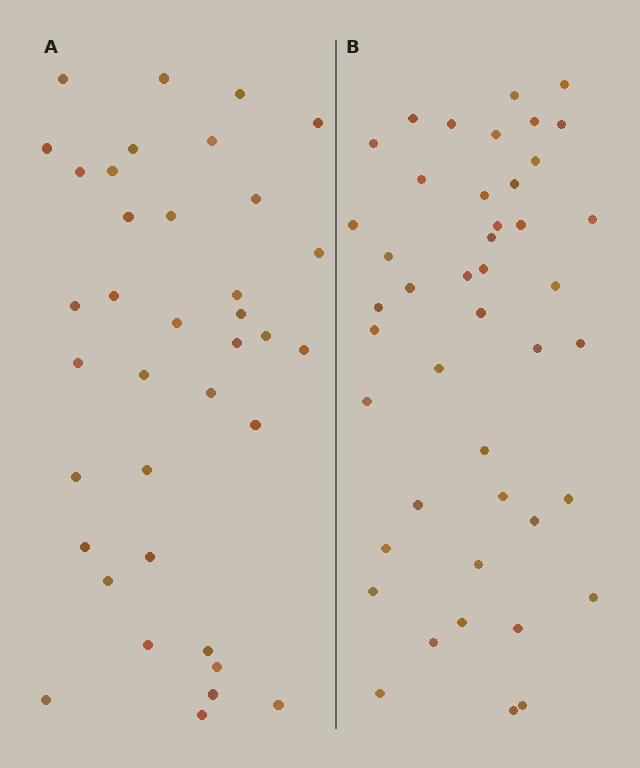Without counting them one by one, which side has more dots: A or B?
Region B (the right region) has more dots.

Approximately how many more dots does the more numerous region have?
Region B has roughly 8 or so more dots than region A.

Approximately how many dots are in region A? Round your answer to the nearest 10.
About 40 dots. (The exact count is 37, which rounds to 40.)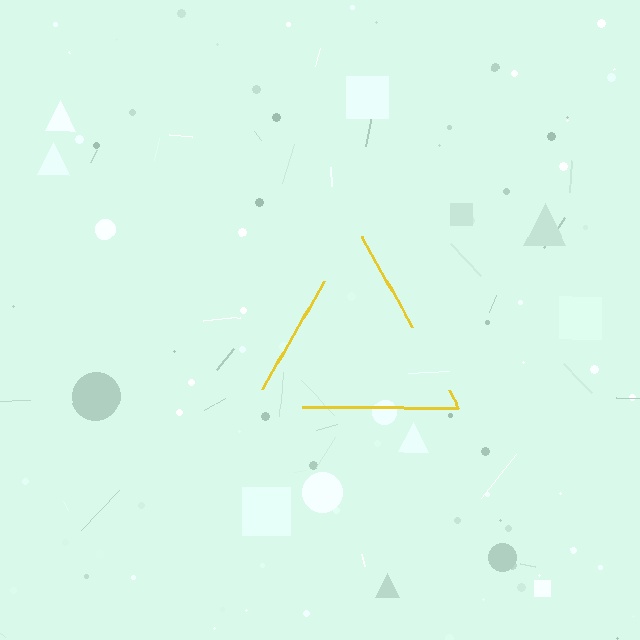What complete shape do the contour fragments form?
The contour fragments form a triangle.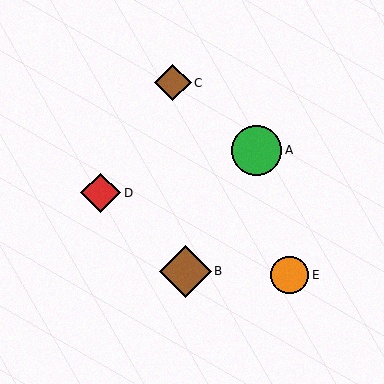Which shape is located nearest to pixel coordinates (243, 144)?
The green circle (labeled A) at (257, 150) is nearest to that location.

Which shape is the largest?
The brown diamond (labeled B) is the largest.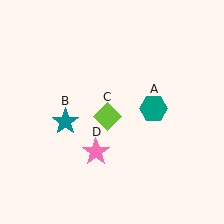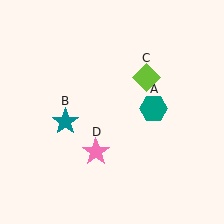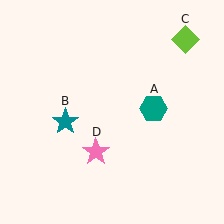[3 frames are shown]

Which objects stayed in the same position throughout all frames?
Teal hexagon (object A) and teal star (object B) and pink star (object D) remained stationary.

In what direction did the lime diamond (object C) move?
The lime diamond (object C) moved up and to the right.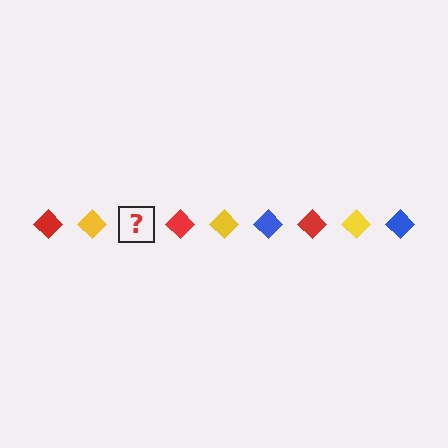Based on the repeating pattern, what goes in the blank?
The blank should be a blue diamond.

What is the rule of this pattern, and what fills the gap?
The rule is that the pattern cycles through red, yellow, blue diamonds. The gap should be filled with a blue diamond.